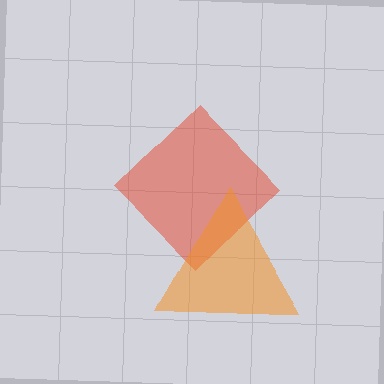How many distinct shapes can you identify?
There are 2 distinct shapes: a red diamond, an orange triangle.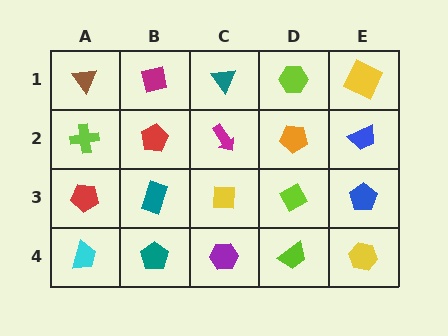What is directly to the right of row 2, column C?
An orange pentagon.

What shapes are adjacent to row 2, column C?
A teal triangle (row 1, column C), a yellow square (row 3, column C), a red pentagon (row 2, column B), an orange pentagon (row 2, column D).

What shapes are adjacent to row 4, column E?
A blue pentagon (row 3, column E), a lime trapezoid (row 4, column D).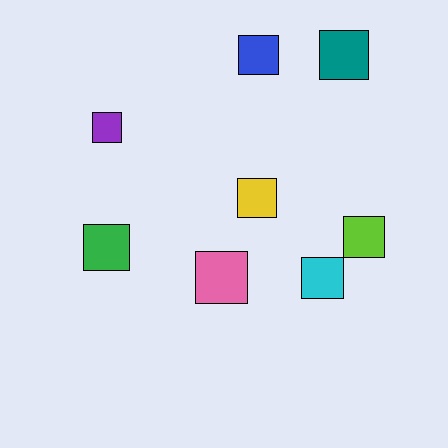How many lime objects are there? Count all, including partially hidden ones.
There is 1 lime object.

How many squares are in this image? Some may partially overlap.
There are 8 squares.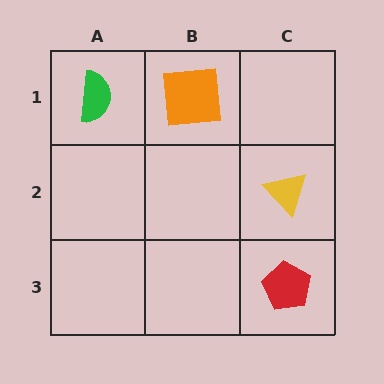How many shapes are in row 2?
1 shape.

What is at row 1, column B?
An orange square.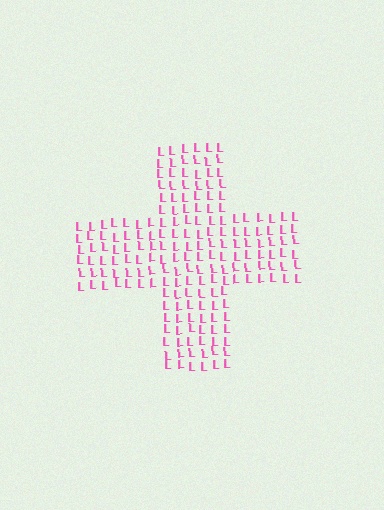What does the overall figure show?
The overall figure shows a cross.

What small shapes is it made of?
It is made of small letter L's.